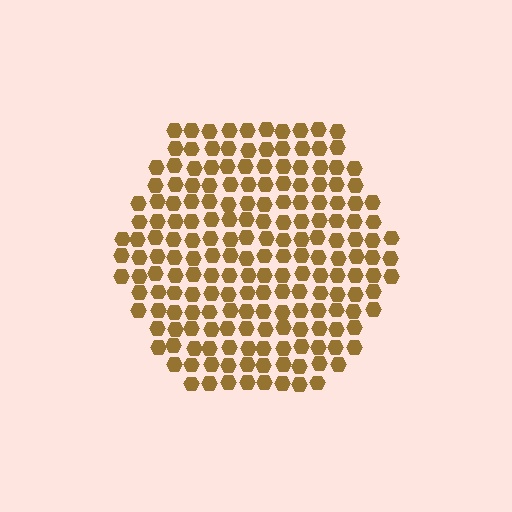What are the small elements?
The small elements are hexagons.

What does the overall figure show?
The overall figure shows a hexagon.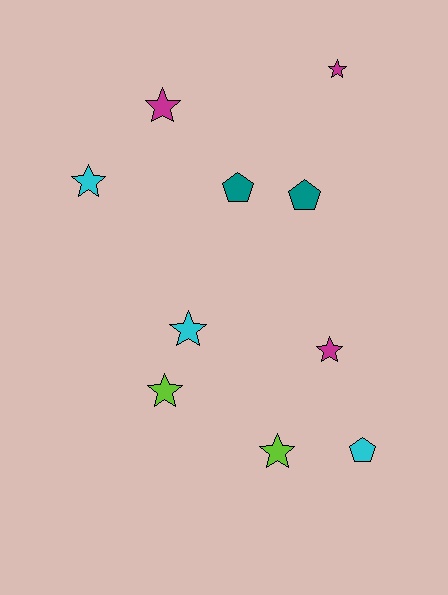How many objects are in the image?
There are 10 objects.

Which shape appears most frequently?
Star, with 7 objects.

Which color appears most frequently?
Magenta, with 3 objects.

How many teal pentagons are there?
There are 2 teal pentagons.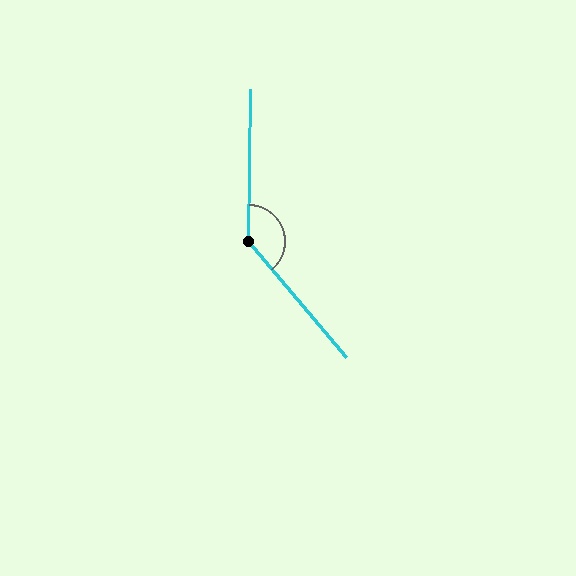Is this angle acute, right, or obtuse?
It is obtuse.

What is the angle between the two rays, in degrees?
Approximately 139 degrees.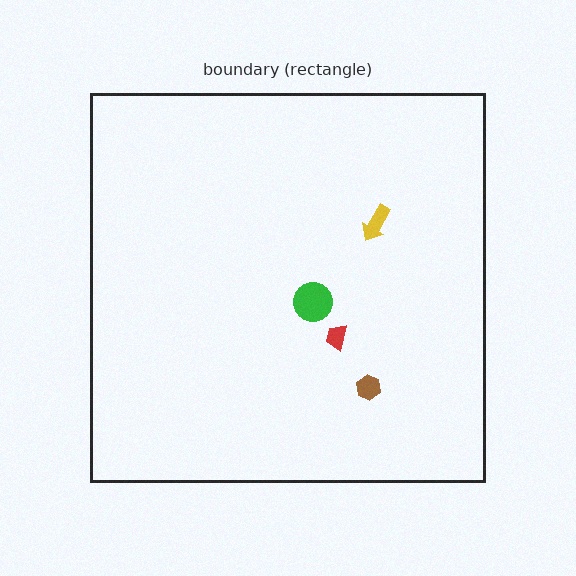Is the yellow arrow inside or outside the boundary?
Inside.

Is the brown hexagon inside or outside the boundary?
Inside.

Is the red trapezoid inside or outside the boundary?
Inside.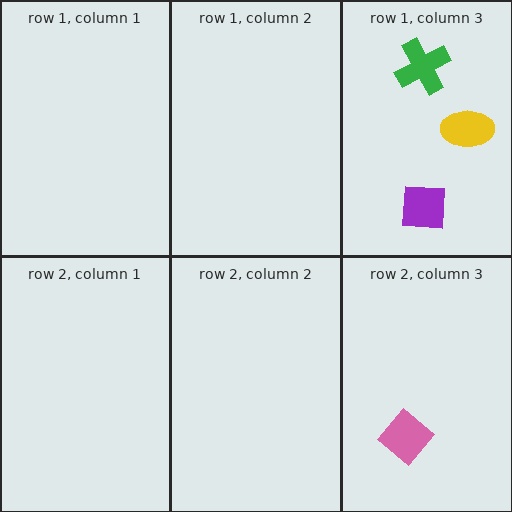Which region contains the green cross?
The row 1, column 3 region.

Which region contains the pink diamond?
The row 2, column 3 region.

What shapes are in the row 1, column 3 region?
The green cross, the purple square, the yellow ellipse.